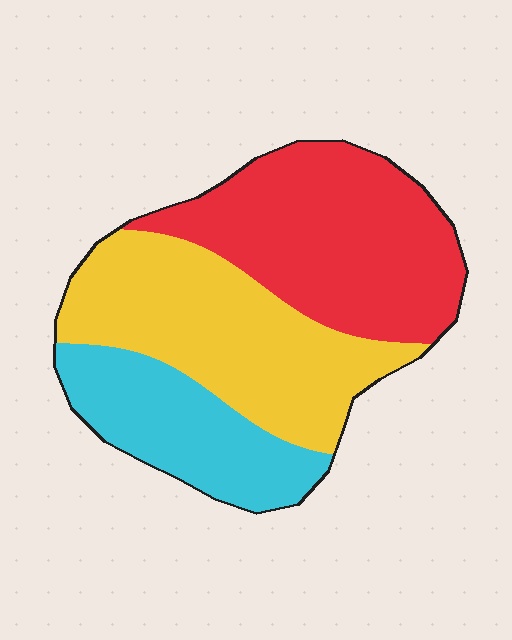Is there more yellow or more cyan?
Yellow.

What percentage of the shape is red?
Red covers around 40% of the shape.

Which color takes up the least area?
Cyan, at roughly 25%.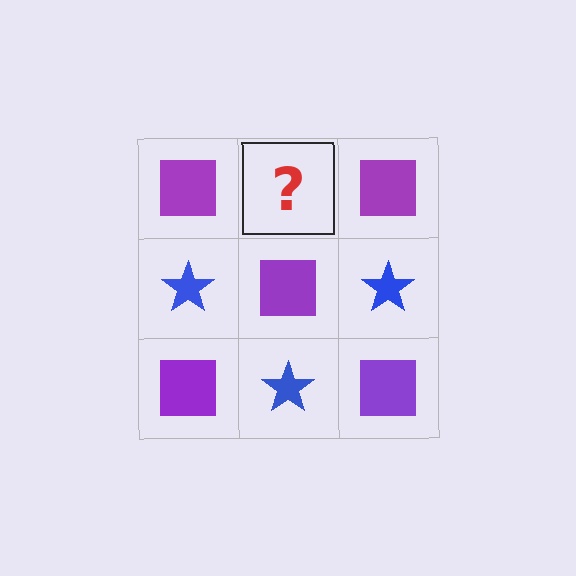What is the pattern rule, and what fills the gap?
The rule is that it alternates purple square and blue star in a checkerboard pattern. The gap should be filled with a blue star.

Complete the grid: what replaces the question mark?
The question mark should be replaced with a blue star.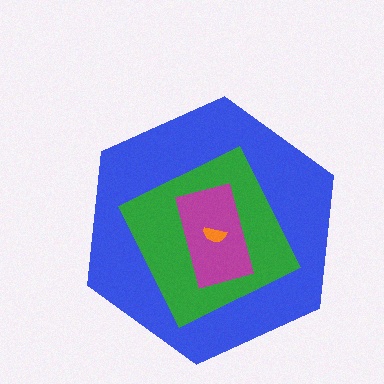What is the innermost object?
The orange semicircle.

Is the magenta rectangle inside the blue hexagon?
Yes.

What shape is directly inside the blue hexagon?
The green diamond.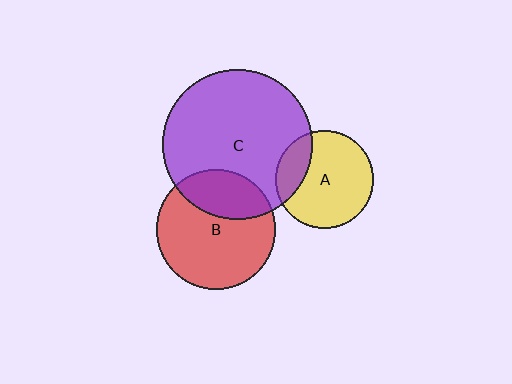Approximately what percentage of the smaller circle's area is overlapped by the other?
Approximately 20%.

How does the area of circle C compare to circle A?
Approximately 2.3 times.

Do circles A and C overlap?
Yes.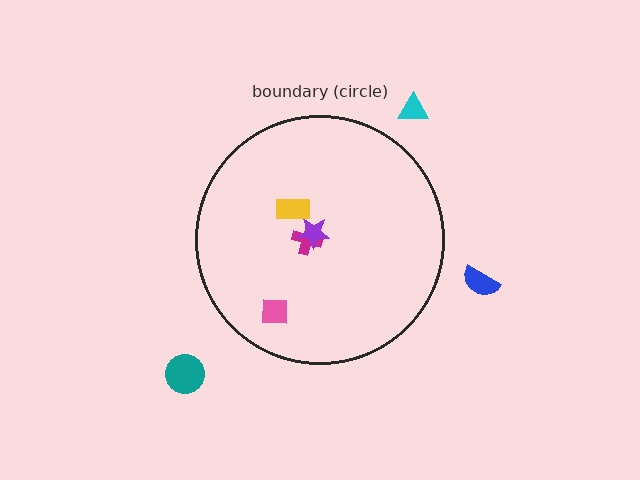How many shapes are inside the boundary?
4 inside, 3 outside.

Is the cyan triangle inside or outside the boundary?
Outside.